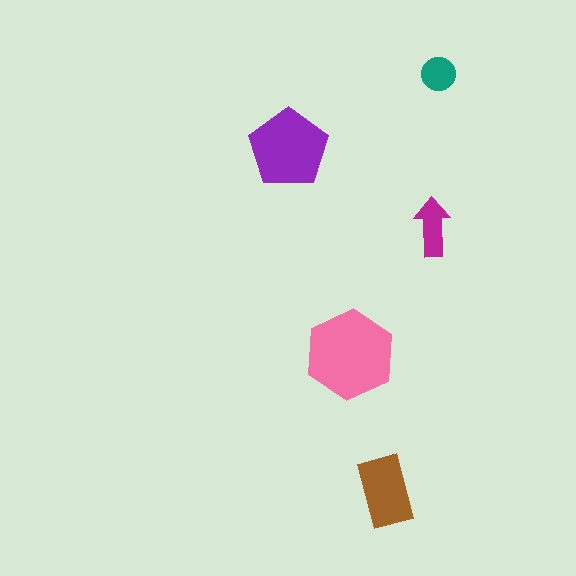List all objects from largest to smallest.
The pink hexagon, the purple pentagon, the brown rectangle, the magenta arrow, the teal circle.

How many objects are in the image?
There are 5 objects in the image.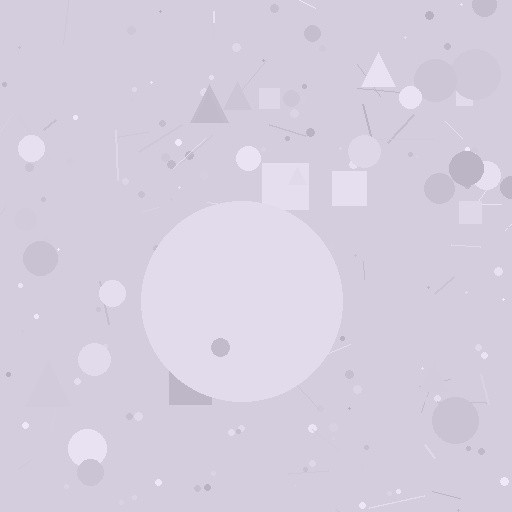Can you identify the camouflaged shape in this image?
The camouflaged shape is a circle.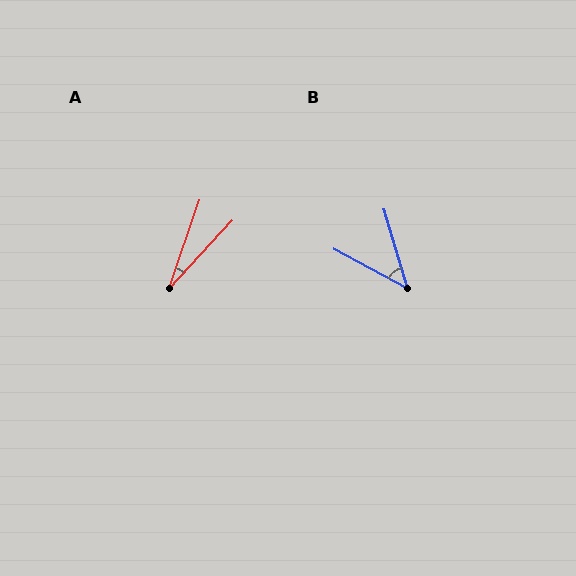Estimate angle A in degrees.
Approximately 23 degrees.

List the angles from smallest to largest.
A (23°), B (46°).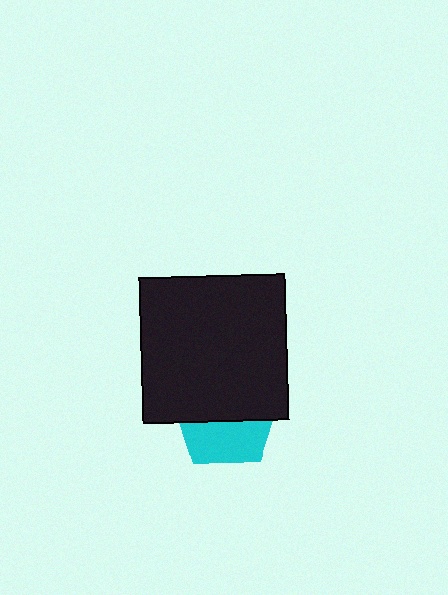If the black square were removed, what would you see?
You would see the complete cyan pentagon.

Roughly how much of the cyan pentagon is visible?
A small part of it is visible (roughly 44%).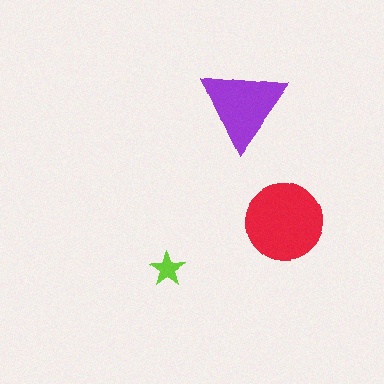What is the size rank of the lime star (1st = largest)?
3rd.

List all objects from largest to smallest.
The red circle, the purple triangle, the lime star.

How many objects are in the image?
There are 3 objects in the image.